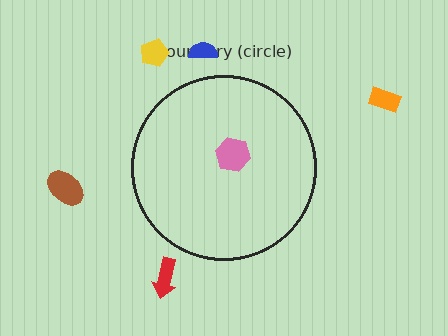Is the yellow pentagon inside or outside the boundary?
Outside.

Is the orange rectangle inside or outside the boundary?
Outside.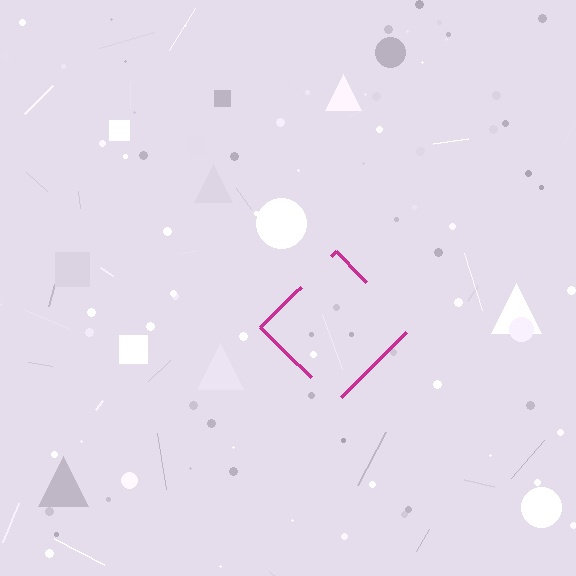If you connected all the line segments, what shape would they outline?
They would outline a diamond.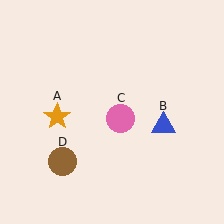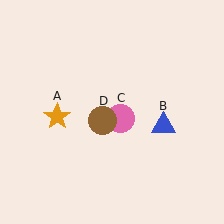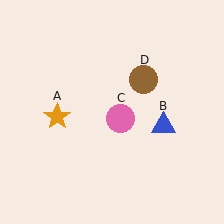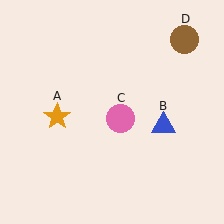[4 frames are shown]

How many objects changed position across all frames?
1 object changed position: brown circle (object D).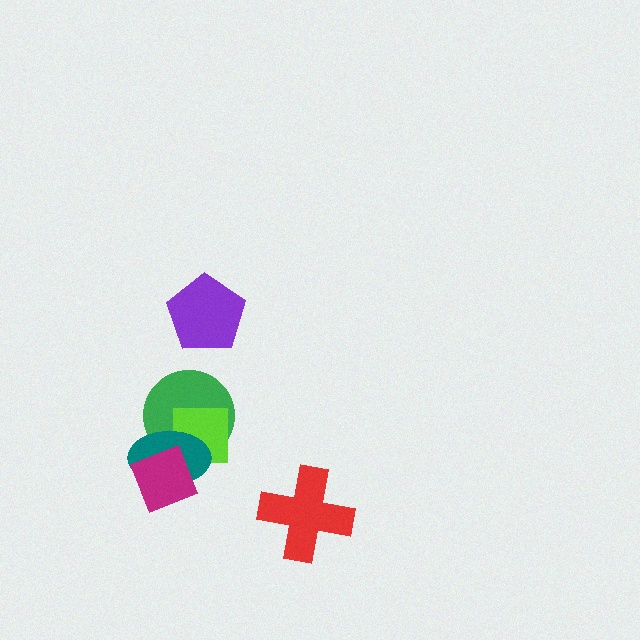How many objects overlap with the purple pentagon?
0 objects overlap with the purple pentagon.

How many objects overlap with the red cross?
0 objects overlap with the red cross.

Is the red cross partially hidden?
No, no other shape covers it.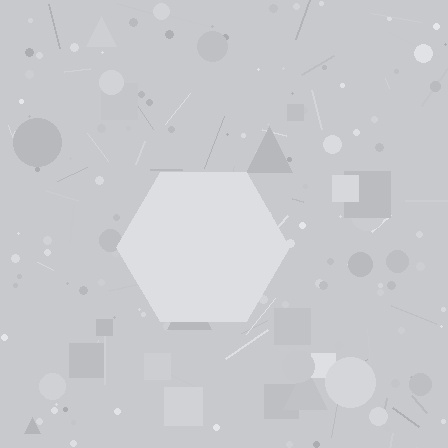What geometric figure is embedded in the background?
A hexagon is embedded in the background.